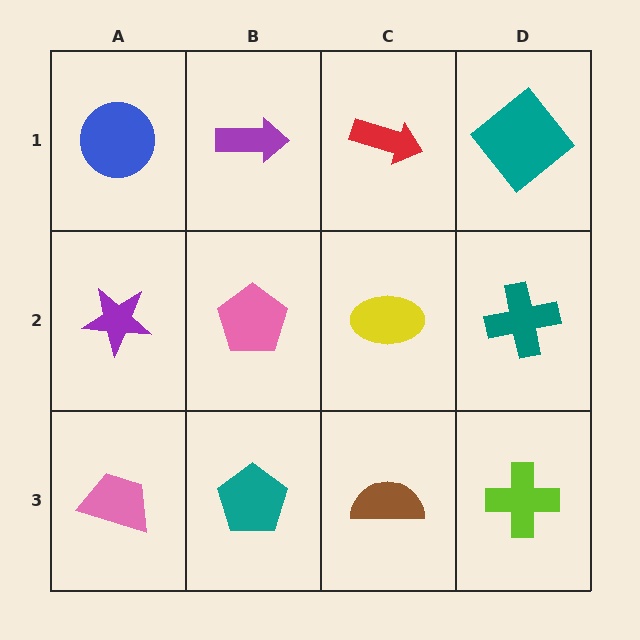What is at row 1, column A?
A blue circle.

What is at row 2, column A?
A purple star.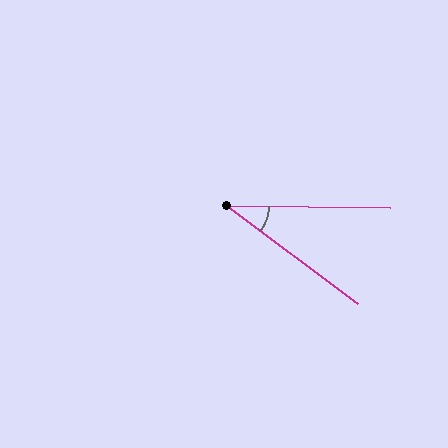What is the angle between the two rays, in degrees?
Approximately 36 degrees.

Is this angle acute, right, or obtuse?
It is acute.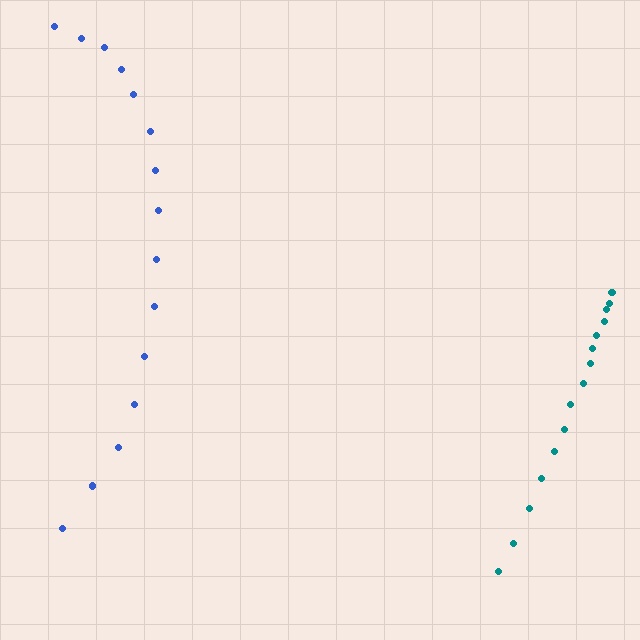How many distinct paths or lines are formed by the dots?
There are 2 distinct paths.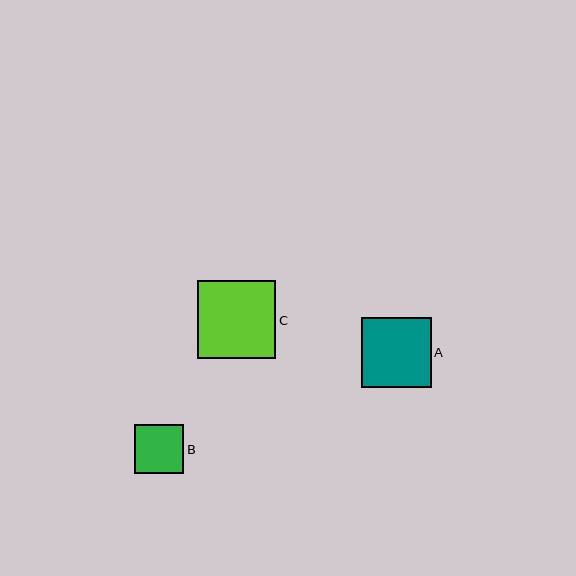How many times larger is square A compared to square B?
Square A is approximately 1.4 times the size of square B.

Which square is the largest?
Square C is the largest with a size of approximately 78 pixels.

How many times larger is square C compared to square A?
Square C is approximately 1.1 times the size of square A.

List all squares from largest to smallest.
From largest to smallest: C, A, B.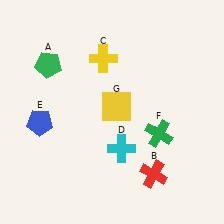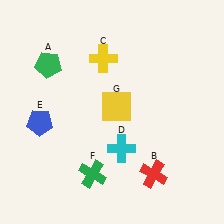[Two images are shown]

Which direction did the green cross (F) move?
The green cross (F) moved left.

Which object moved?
The green cross (F) moved left.